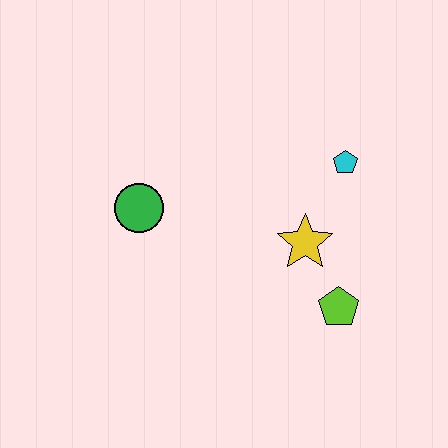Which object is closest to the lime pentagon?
The yellow star is closest to the lime pentagon.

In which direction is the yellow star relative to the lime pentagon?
The yellow star is above the lime pentagon.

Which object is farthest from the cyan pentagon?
The green circle is farthest from the cyan pentagon.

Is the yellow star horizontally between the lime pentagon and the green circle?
Yes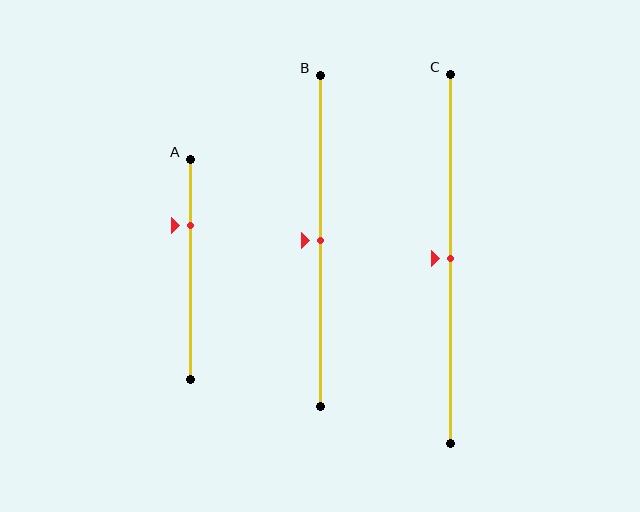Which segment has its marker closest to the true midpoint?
Segment B has its marker closest to the true midpoint.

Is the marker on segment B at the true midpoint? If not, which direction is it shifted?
Yes, the marker on segment B is at the true midpoint.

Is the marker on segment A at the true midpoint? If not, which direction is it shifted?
No, the marker on segment A is shifted upward by about 20% of the segment length.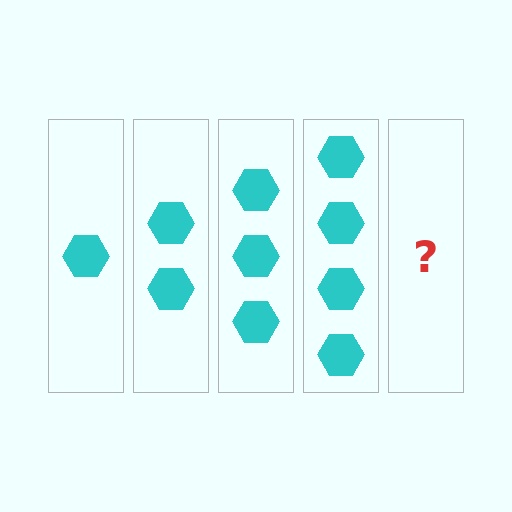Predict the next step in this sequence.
The next step is 5 hexagons.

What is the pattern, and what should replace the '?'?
The pattern is that each step adds one more hexagon. The '?' should be 5 hexagons.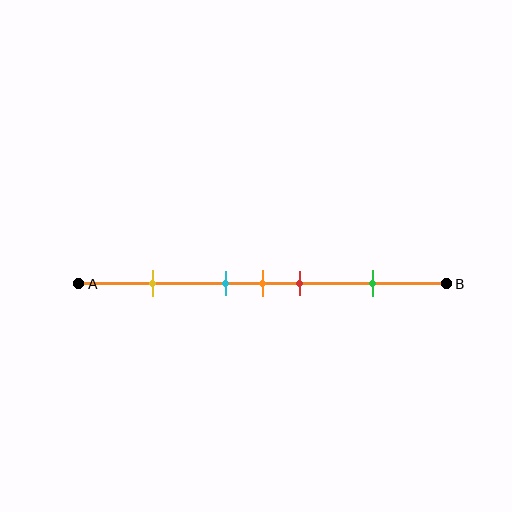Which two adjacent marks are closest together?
The cyan and orange marks are the closest adjacent pair.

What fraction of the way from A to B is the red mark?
The red mark is approximately 60% (0.6) of the way from A to B.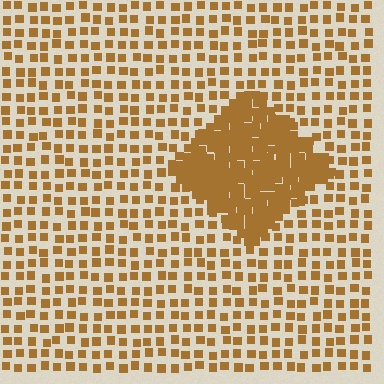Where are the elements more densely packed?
The elements are more densely packed inside the diamond boundary.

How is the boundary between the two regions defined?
The boundary is defined by a change in element density (approximately 2.8x ratio). All elements are the same color, size, and shape.